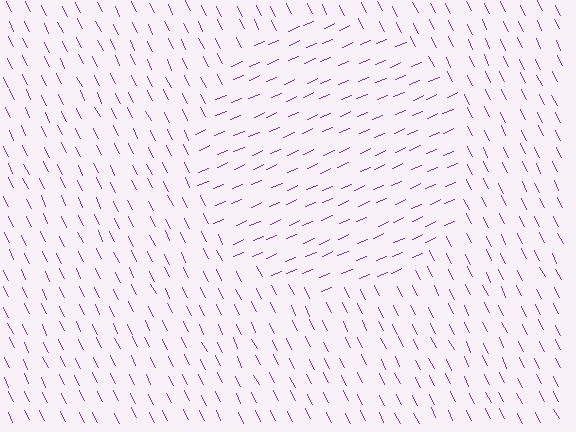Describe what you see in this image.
The image is filled with small purple line segments. A circle region in the image has lines oriented differently from the surrounding lines, creating a visible texture boundary.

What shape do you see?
I see a circle.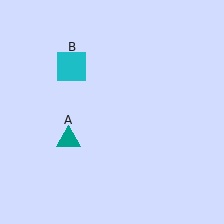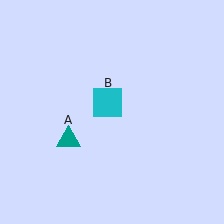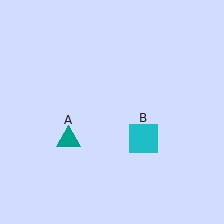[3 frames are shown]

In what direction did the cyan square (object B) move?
The cyan square (object B) moved down and to the right.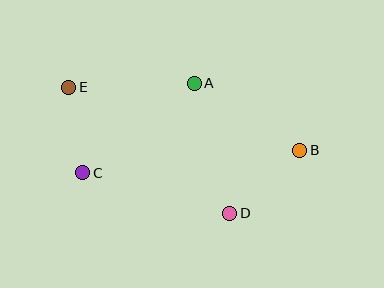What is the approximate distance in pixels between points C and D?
The distance between C and D is approximately 152 pixels.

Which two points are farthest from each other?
Points B and E are farthest from each other.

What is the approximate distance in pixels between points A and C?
The distance between A and C is approximately 143 pixels.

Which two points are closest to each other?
Points C and E are closest to each other.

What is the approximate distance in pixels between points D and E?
The distance between D and E is approximately 204 pixels.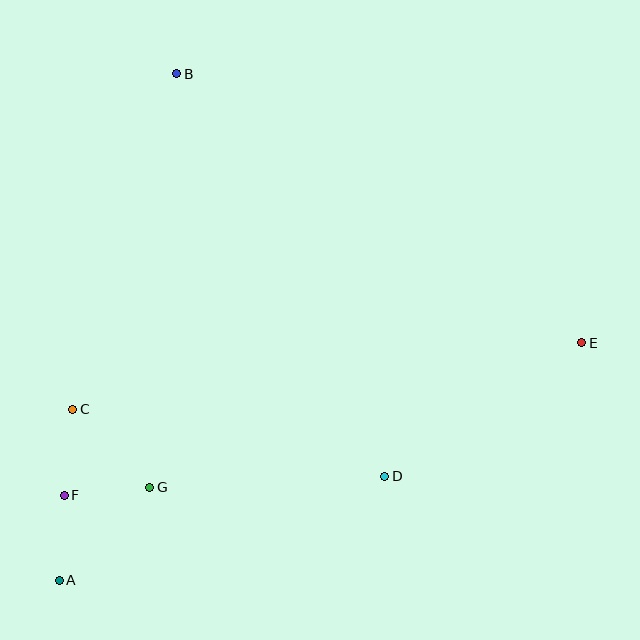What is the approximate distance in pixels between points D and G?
The distance between D and G is approximately 235 pixels.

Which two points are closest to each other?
Points A and F are closest to each other.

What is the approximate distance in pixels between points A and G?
The distance between A and G is approximately 130 pixels.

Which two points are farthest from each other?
Points A and E are farthest from each other.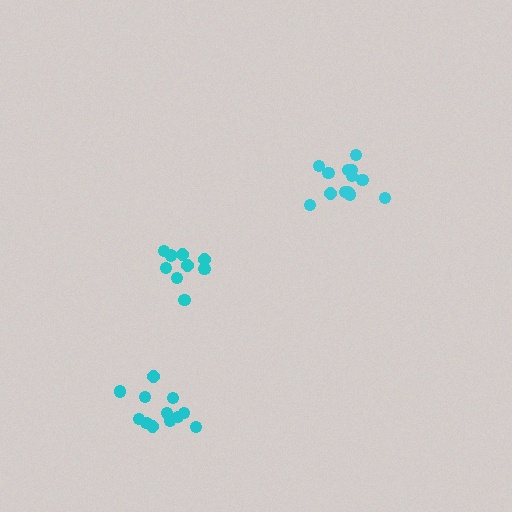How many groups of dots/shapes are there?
There are 3 groups.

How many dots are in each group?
Group 1: 9 dots, Group 2: 13 dots, Group 3: 12 dots (34 total).